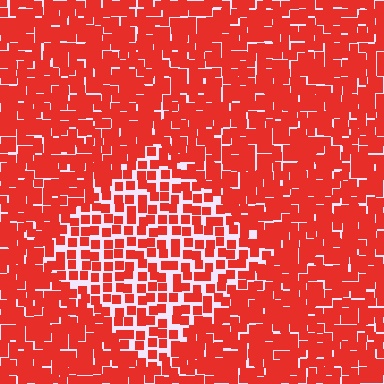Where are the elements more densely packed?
The elements are more densely packed outside the diamond boundary.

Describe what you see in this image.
The image contains small red elements arranged at two different densities. A diamond-shaped region is visible where the elements are less densely packed than the surrounding area.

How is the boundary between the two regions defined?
The boundary is defined by a change in element density (approximately 1.8x ratio). All elements are the same color, size, and shape.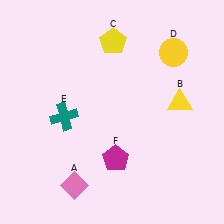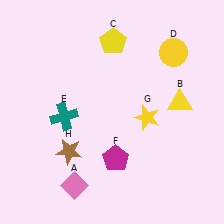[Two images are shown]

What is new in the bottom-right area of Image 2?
A yellow star (G) was added in the bottom-right area of Image 2.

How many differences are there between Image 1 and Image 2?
There are 2 differences between the two images.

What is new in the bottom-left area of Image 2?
A brown star (H) was added in the bottom-left area of Image 2.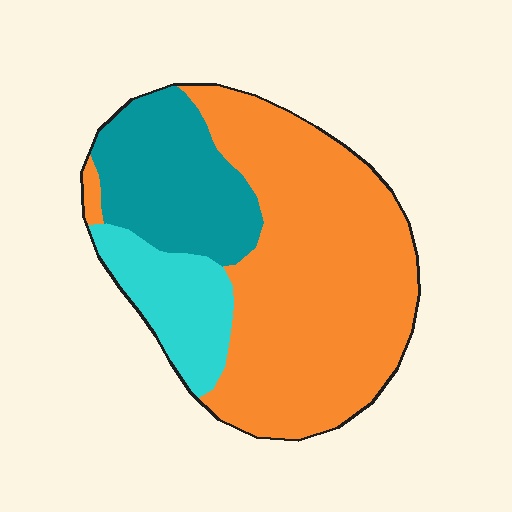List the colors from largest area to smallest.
From largest to smallest: orange, teal, cyan.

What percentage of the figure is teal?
Teal covers 23% of the figure.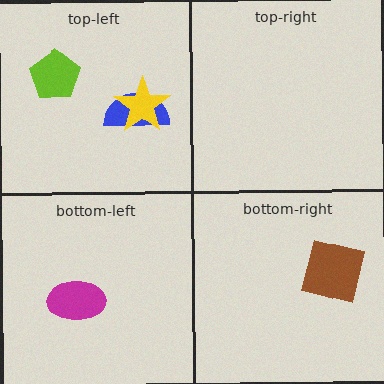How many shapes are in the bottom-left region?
1.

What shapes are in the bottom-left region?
The magenta ellipse.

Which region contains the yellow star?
The top-left region.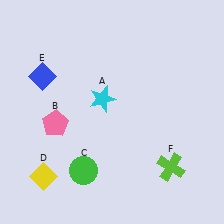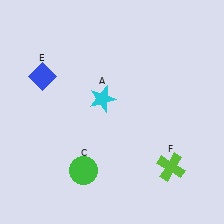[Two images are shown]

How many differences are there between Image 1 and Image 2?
There are 2 differences between the two images.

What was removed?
The yellow diamond (D), the pink pentagon (B) were removed in Image 2.